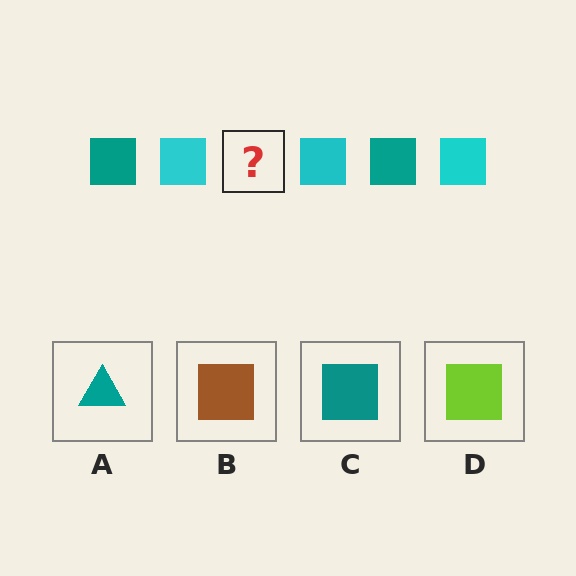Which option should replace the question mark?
Option C.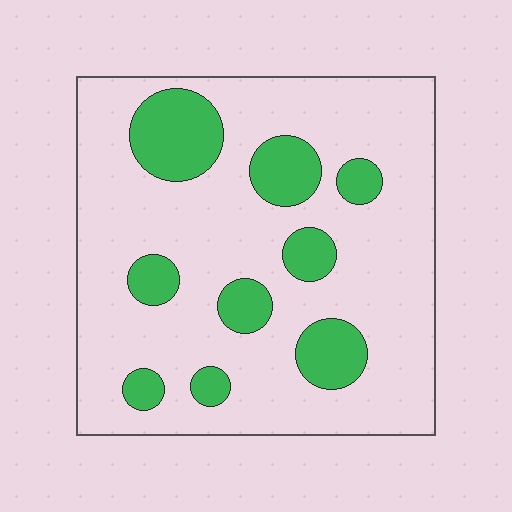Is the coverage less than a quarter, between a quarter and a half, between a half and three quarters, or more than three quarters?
Less than a quarter.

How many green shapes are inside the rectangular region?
9.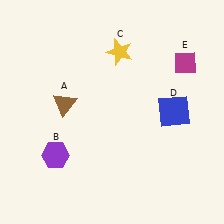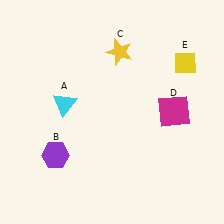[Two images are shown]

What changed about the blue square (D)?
In Image 1, D is blue. In Image 2, it changed to magenta.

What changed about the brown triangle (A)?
In Image 1, A is brown. In Image 2, it changed to cyan.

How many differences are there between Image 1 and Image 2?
There are 3 differences between the two images.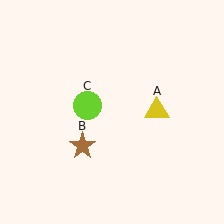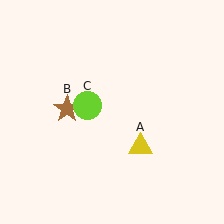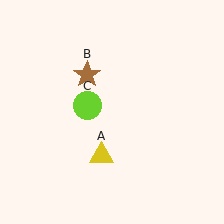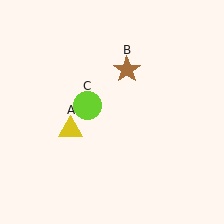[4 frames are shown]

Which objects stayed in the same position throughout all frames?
Lime circle (object C) remained stationary.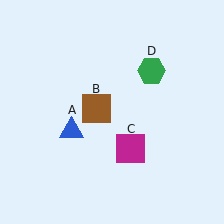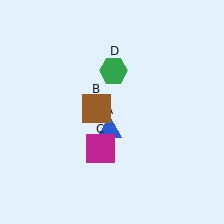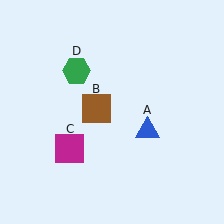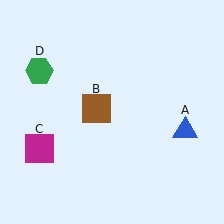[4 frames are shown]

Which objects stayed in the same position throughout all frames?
Brown square (object B) remained stationary.